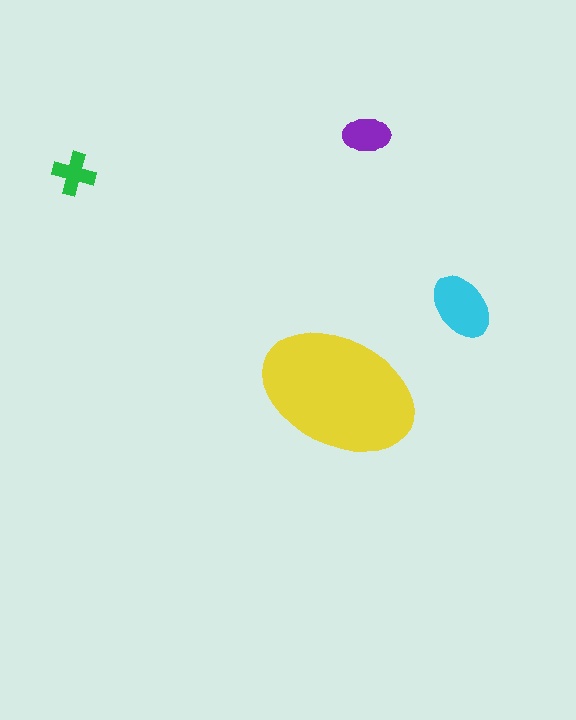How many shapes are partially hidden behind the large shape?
0 shapes are partially hidden.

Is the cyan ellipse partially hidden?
No, the cyan ellipse is fully visible.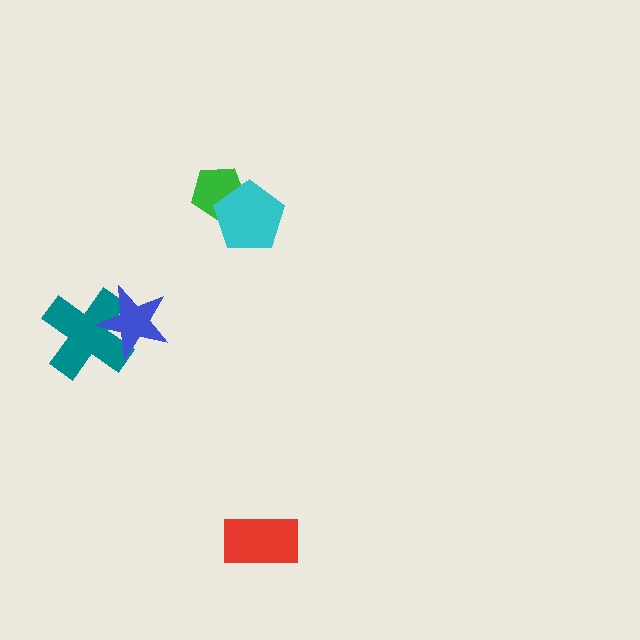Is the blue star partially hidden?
No, no other shape covers it.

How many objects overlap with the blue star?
1 object overlaps with the blue star.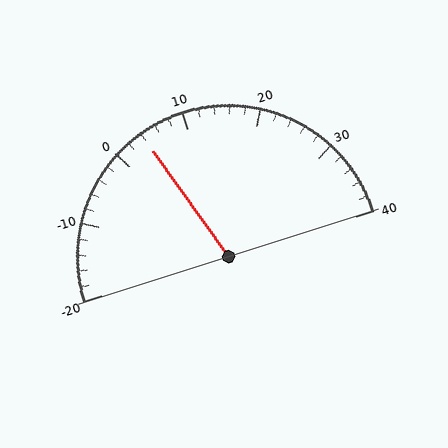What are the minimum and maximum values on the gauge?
The gauge ranges from -20 to 40.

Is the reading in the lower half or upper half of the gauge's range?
The reading is in the lower half of the range (-20 to 40).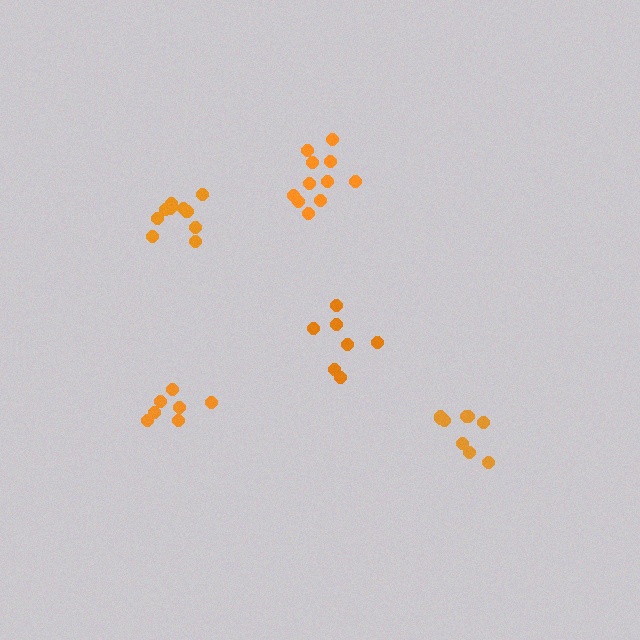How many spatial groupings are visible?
There are 5 spatial groupings.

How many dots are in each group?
Group 1: 11 dots, Group 2: 10 dots, Group 3: 9 dots, Group 4: 7 dots, Group 5: 7 dots (44 total).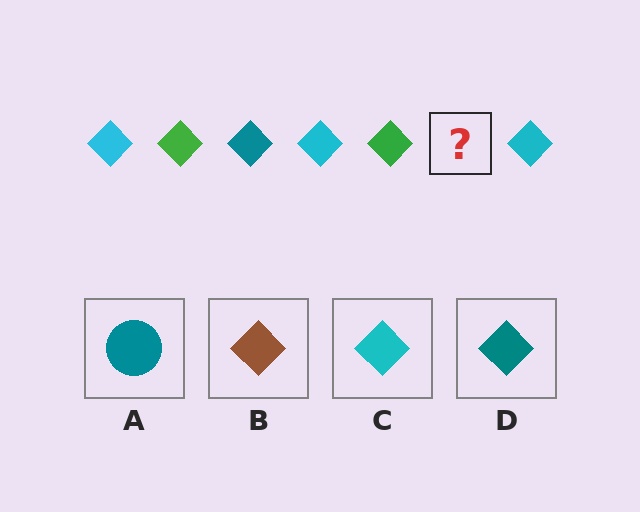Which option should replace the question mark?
Option D.